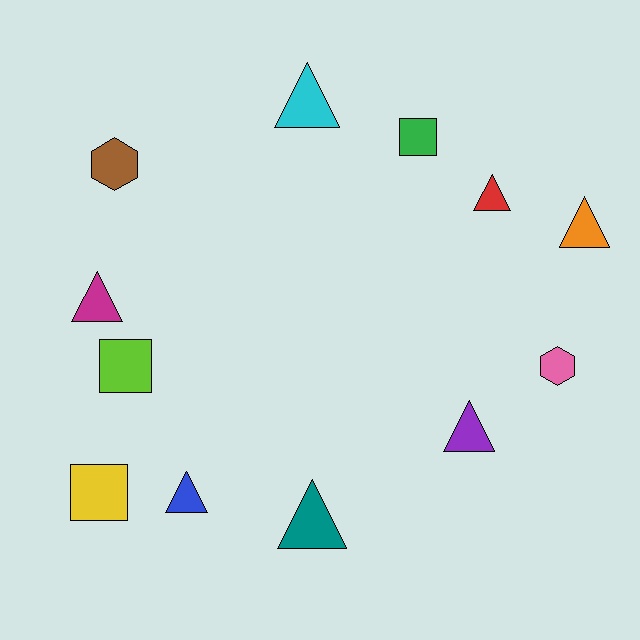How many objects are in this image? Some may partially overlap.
There are 12 objects.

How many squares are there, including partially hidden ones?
There are 3 squares.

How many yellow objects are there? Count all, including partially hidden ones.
There is 1 yellow object.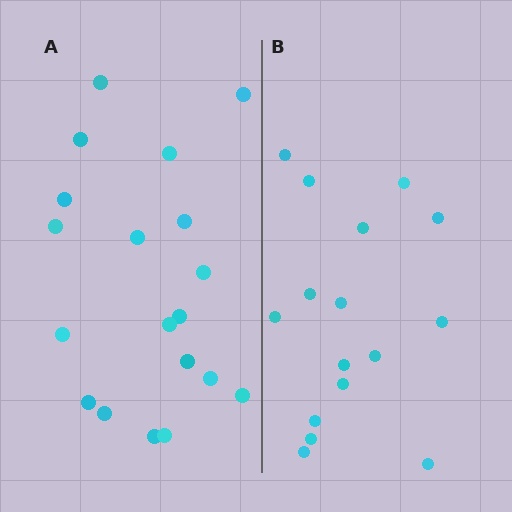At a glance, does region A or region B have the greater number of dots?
Region A (the left region) has more dots.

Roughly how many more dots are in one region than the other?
Region A has just a few more — roughly 2 or 3 more dots than region B.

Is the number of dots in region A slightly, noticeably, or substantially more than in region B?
Region A has only slightly more — the two regions are fairly close. The ratio is roughly 1.2 to 1.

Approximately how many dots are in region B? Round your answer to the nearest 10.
About 20 dots. (The exact count is 16, which rounds to 20.)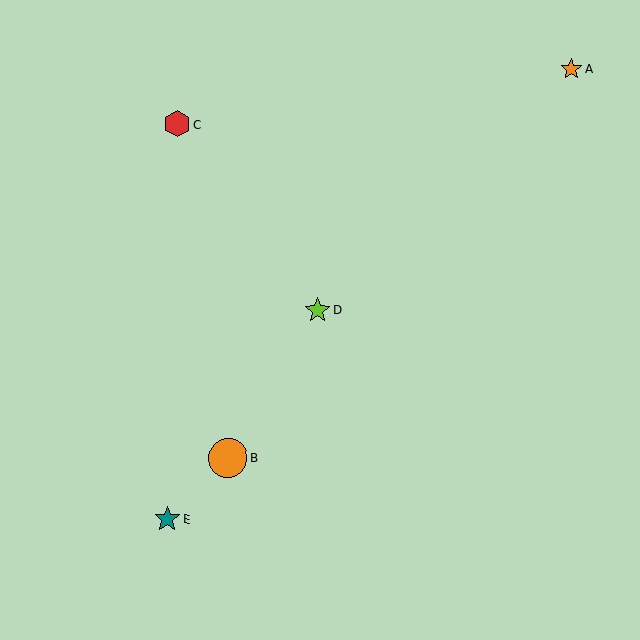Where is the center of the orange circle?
The center of the orange circle is at (228, 458).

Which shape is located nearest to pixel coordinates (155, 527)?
The teal star (labeled E) at (167, 519) is nearest to that location.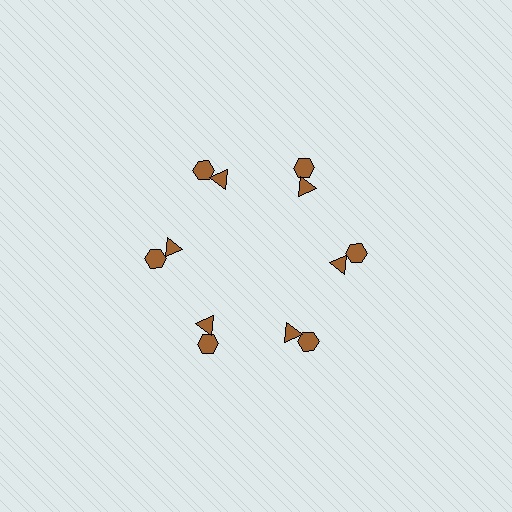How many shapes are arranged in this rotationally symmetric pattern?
There are 12 shapes, arranged in 6 groups of 2.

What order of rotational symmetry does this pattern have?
This pattern has 6-fold rotational symmetry.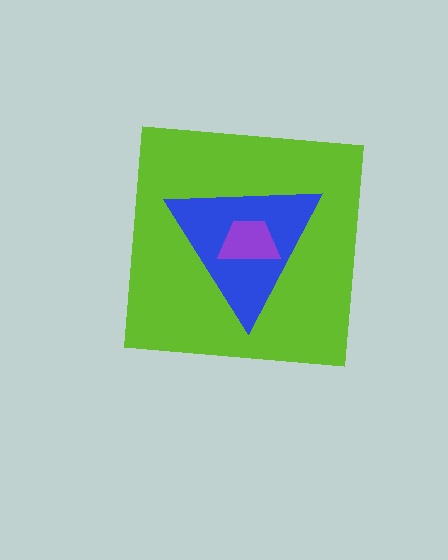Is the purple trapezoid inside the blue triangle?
Yes.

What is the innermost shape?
The purple trapezoid.